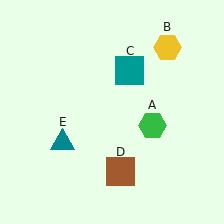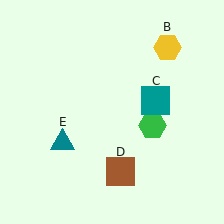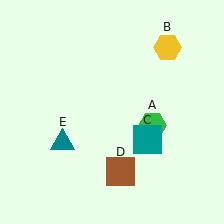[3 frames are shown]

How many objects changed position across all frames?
1 object changed position: teal square (object C).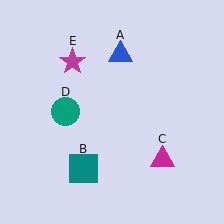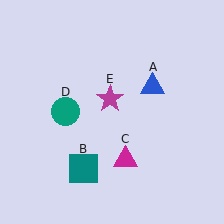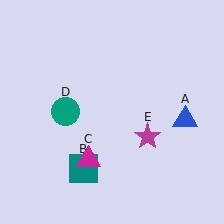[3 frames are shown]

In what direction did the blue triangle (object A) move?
The blue triangle (object A) moved down and to the right.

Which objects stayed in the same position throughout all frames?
Teal square (object B) and teal circle (object D) remained stationary.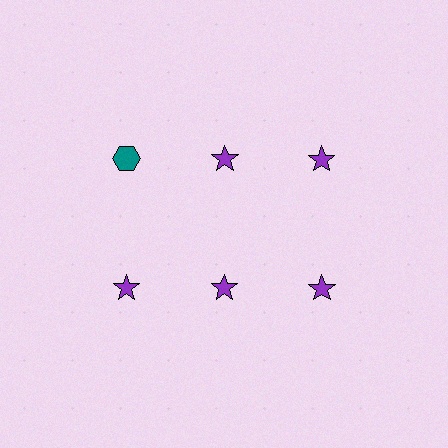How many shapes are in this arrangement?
There are 6 shapes arranged in a grid pattern.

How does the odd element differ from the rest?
It differs in both color (teal instead of purple) and shape (hexagon instead of star).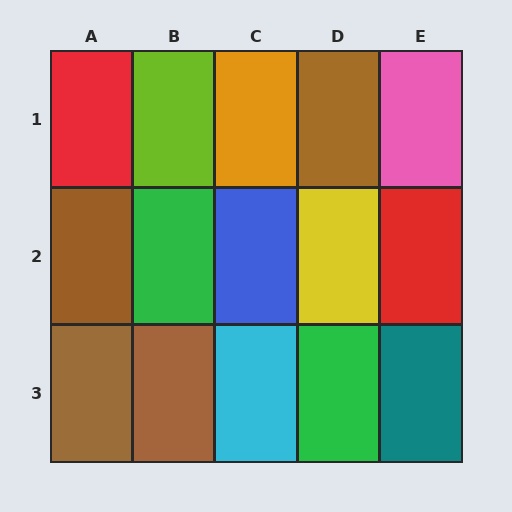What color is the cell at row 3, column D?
Green.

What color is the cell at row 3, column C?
Cyan.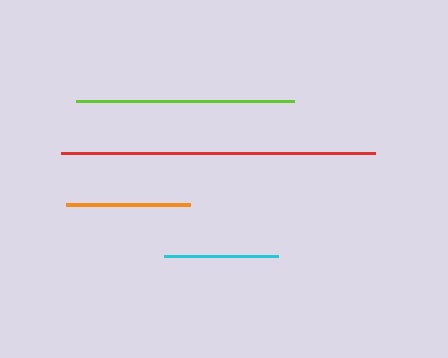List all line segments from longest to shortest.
From longest to shortest: red, lime, orange, cyan.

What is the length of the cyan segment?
The cyan segment is approximately 114 pixels long.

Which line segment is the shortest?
The cyan line is the shortest at approximately 114 pixels.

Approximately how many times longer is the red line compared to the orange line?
The red line is approximately 2.5 times the length of the orange line.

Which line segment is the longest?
The red line is the longest at approximately 314 pixels.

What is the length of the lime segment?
The lime segment is approximately 218 pixels long.